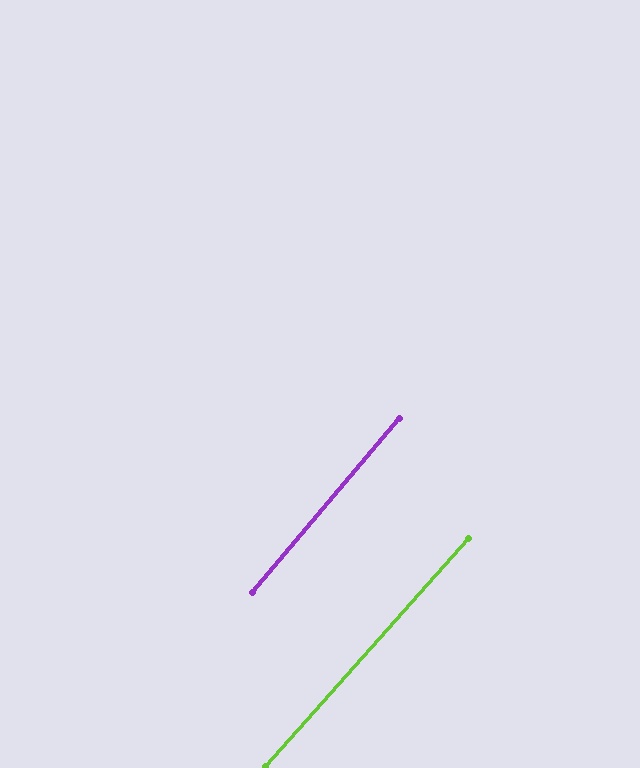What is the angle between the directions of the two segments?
Approximately 2 degrees.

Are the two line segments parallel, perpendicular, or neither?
Parallel — their directions differ by only 1.6°.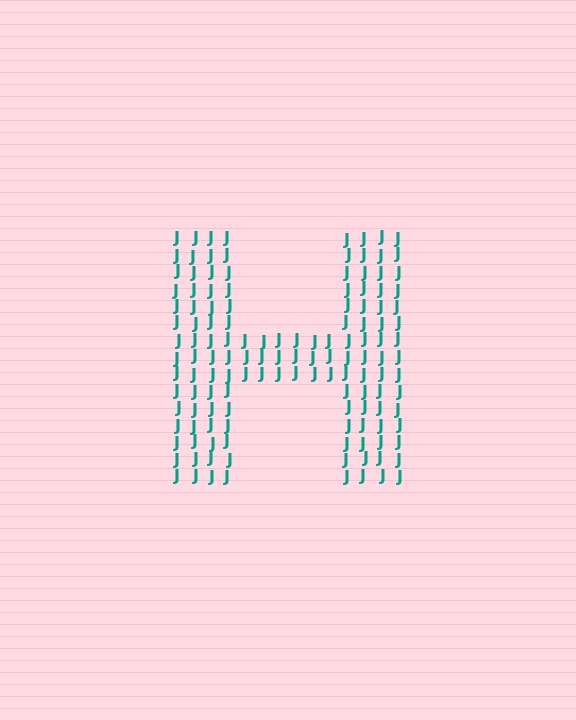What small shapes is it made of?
It is made of small letter J's.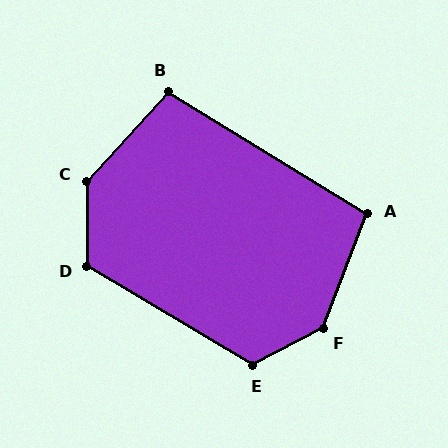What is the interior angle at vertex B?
Approximately 101 degrees (obtuse).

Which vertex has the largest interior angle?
F, at approximately 139 degrees.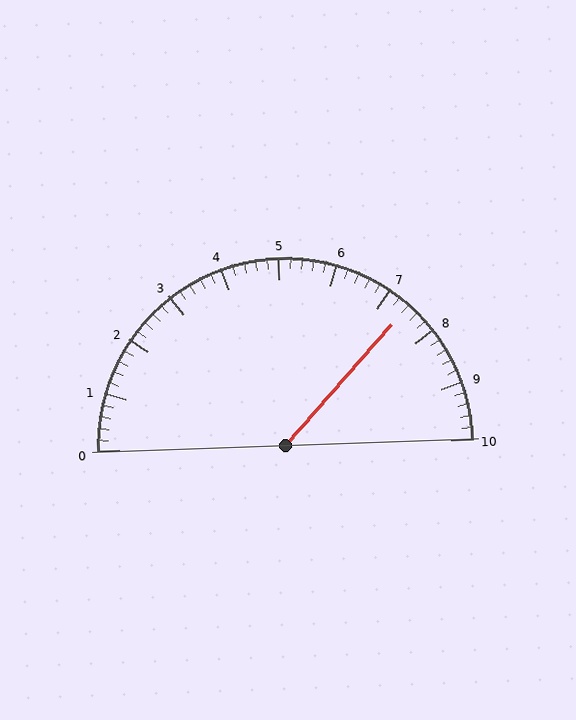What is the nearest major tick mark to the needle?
The nearest major tick mark is 7.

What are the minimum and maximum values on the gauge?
The gauge ranges from 0 to 10.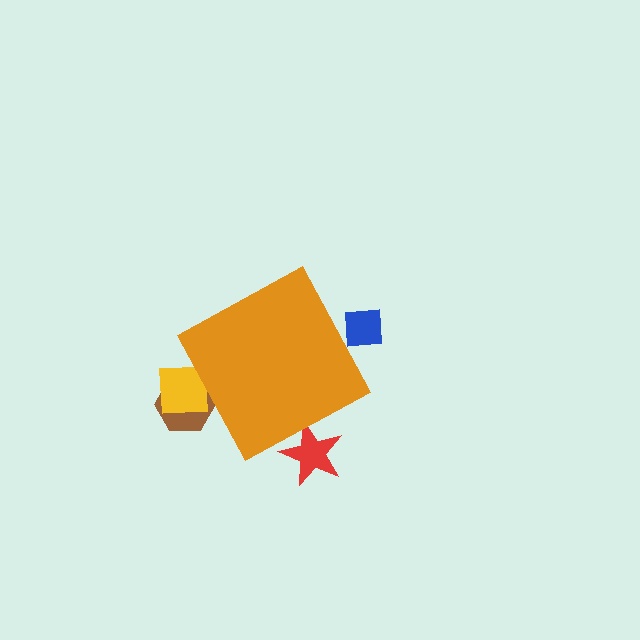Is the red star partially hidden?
Yes, the red star is partially hidden behind the orange diamond.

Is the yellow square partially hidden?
Yes, the yellow square is partially hidden behind the orange diamond.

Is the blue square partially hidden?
Yes, the blue square is partially hidden behind the orange diamond.